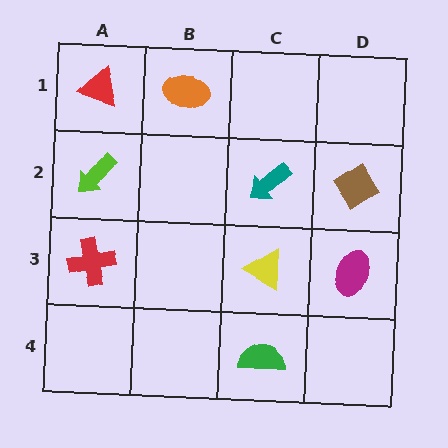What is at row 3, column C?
A yellow triangle.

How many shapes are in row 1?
2 shapes.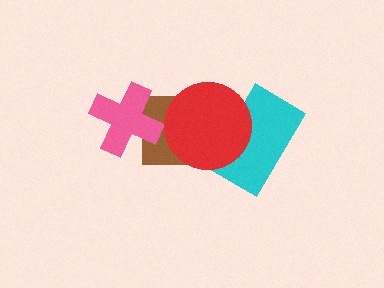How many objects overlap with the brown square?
2 objects overlap with the brown square.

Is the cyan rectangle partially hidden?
Yes, it is partially covered by another shape.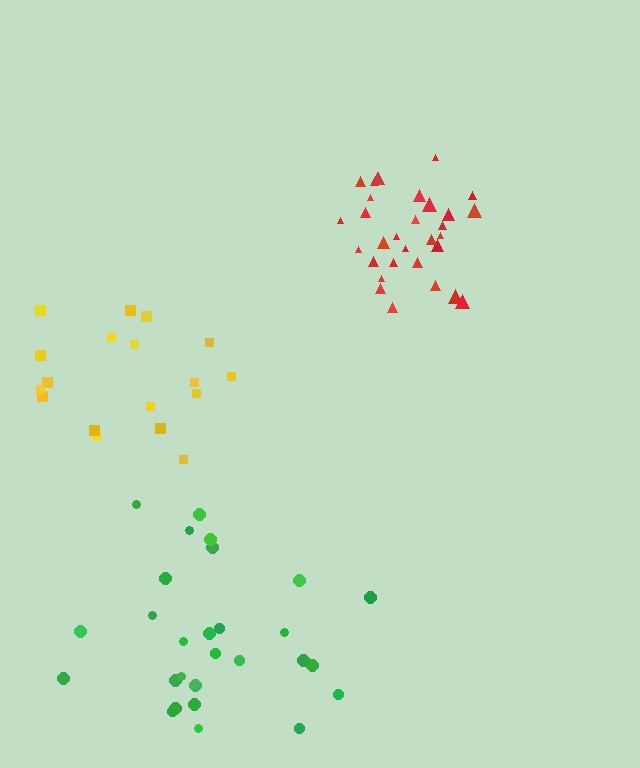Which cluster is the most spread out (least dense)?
Green.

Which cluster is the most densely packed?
Red.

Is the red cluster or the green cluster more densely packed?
Red.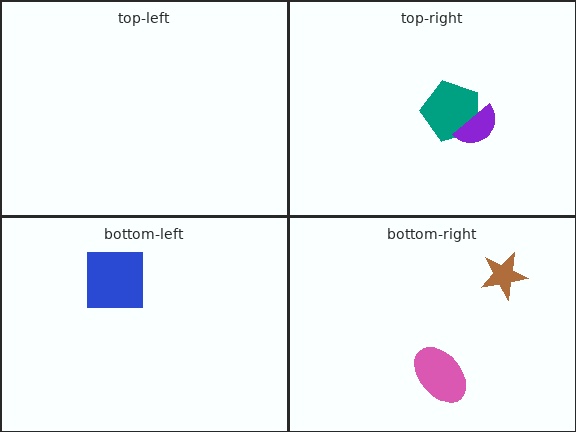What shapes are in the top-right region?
The teal pentagon, the purple semicircle.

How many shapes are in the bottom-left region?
1.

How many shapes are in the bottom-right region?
2.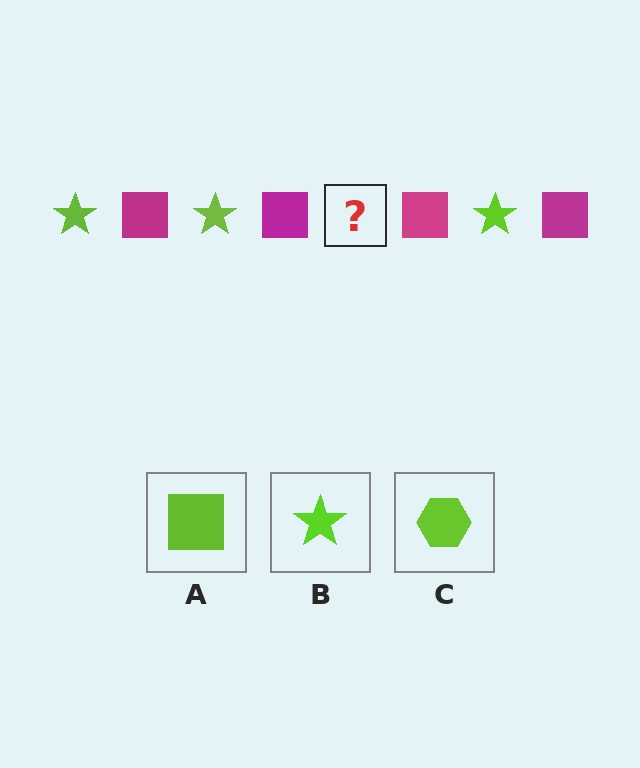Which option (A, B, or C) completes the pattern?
B.